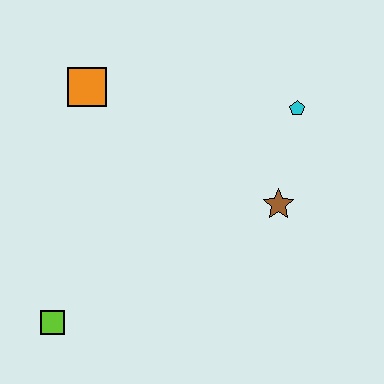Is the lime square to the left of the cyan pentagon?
Yes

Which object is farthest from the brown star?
The lime square is farthest from the brown star.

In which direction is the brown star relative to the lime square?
The brown star is to the right of the lime square.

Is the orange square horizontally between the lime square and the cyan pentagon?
Yes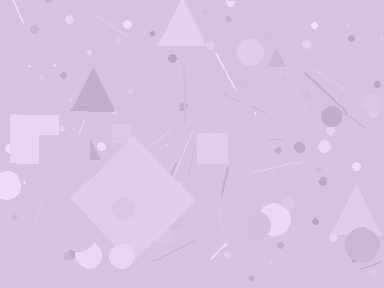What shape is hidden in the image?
A diamond is hidden in the image.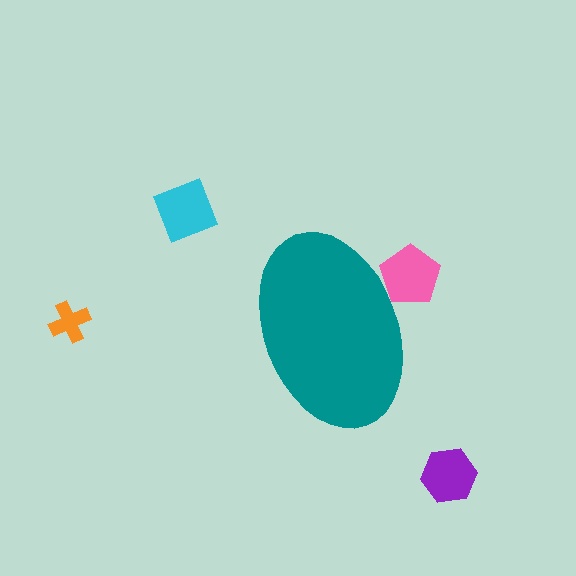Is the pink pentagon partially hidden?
Yes, the pink pentagon is partially hidden behind the teal ellipse.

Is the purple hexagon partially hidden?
No, the purple hexagon is fully visible.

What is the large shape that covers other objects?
A teal ellipse.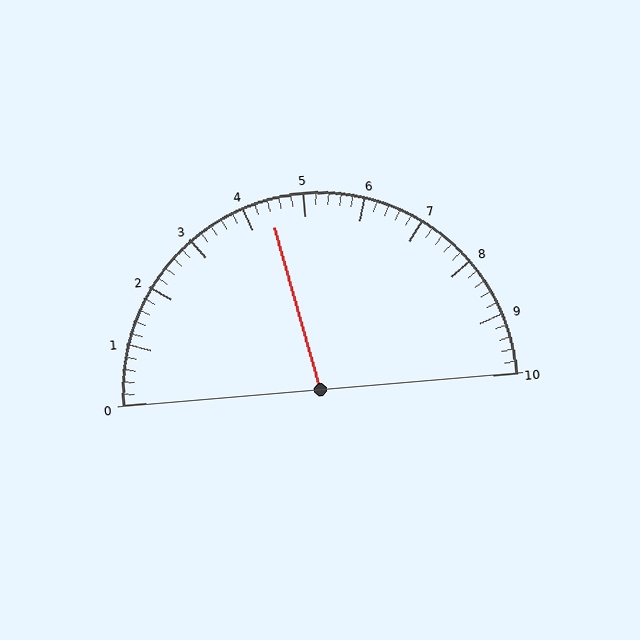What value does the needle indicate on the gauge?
The needle indicates approximately 4.4.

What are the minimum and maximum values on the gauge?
The gauge ranges from 0 to 10.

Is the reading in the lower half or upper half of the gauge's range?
The reading is in the lower half of the range (0 to 10).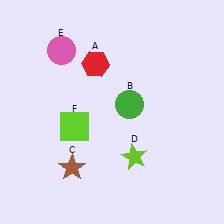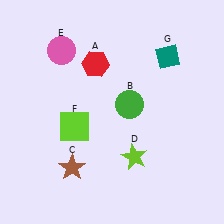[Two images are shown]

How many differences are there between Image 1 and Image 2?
There is 1 difference between the two images.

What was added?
A teal diamond (G) was added in Image 2.